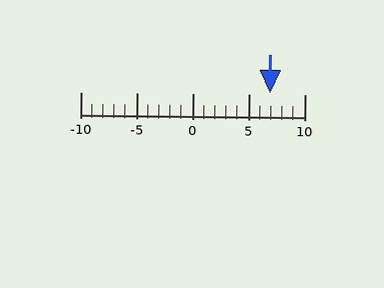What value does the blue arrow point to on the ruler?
The blue arrow points to approximately 7.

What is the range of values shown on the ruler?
The ruler shows values from -10 to 10.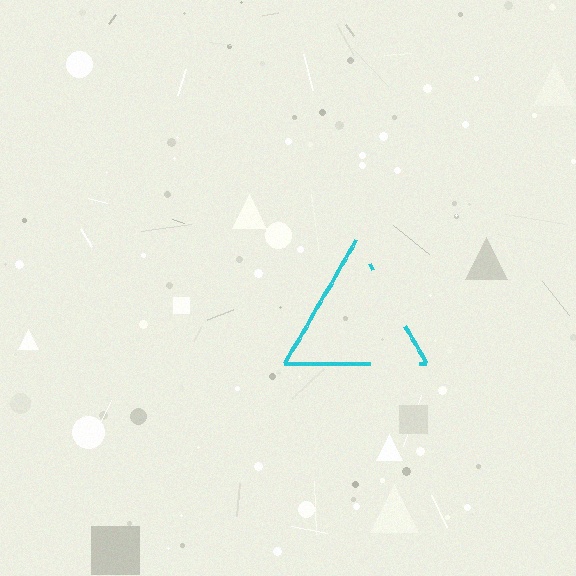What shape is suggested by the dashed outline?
The dashed outline suggests a triangle.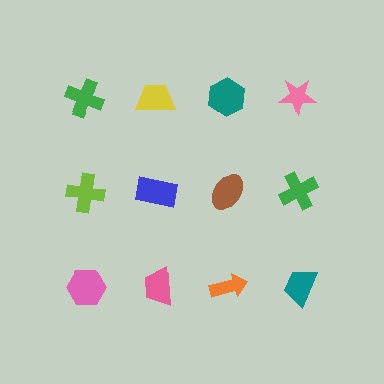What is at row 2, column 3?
A brown ellipse.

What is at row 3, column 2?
A pink trapezoid.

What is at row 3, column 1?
A pink hexagon.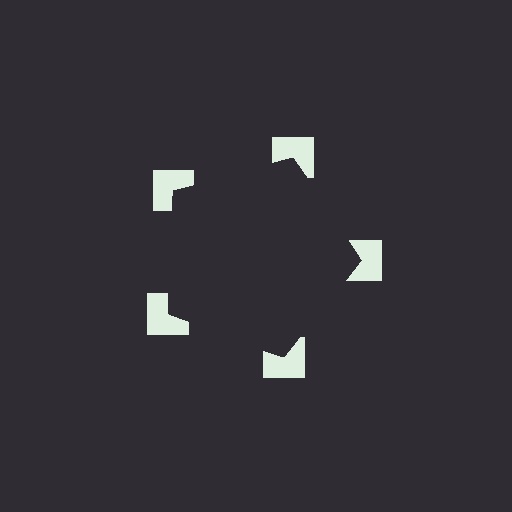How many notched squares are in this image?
There are 5 — one at each vertex of the illusory pentagon.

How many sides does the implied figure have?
5 sides.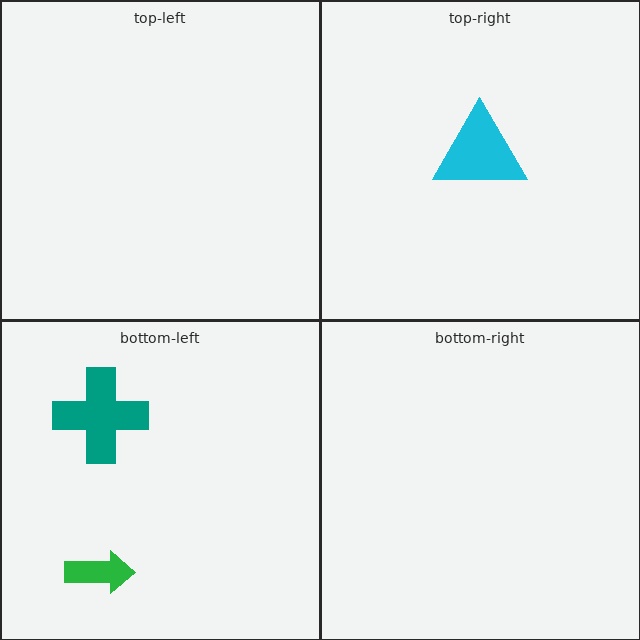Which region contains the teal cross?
The bottom-left region.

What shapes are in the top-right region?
The cyan triangle.